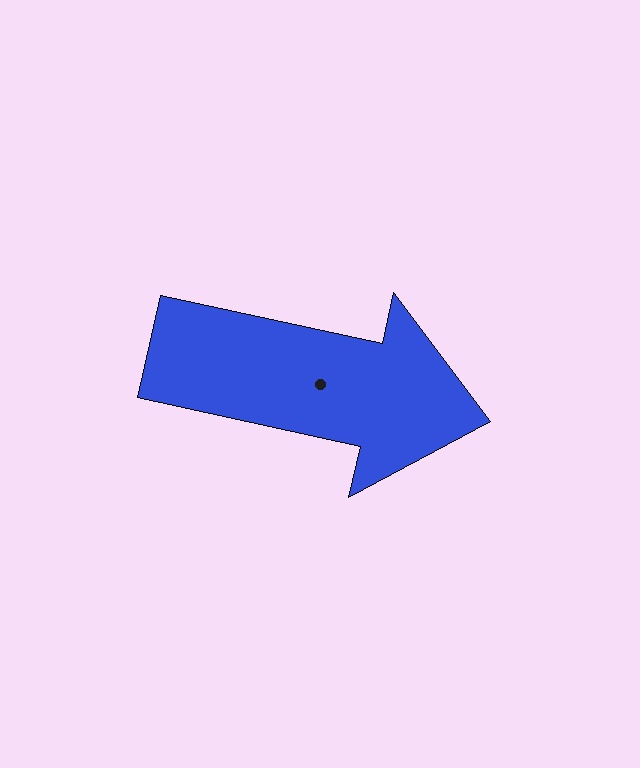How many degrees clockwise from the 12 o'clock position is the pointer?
Approximately 102 degrees.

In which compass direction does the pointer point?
East.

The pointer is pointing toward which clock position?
Roughly 3 o'clock.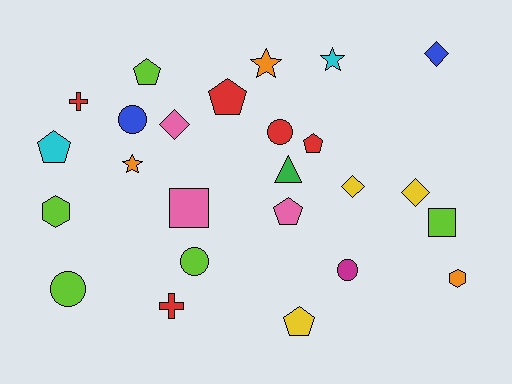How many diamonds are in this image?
There are 4 diamonds.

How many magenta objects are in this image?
There is 1 magenta object.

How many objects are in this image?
There are 25 objects.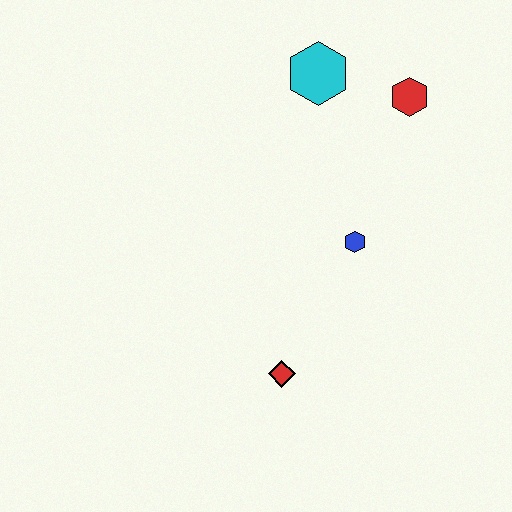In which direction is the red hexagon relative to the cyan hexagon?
The red hexagon is to the right of the cyan hexagon.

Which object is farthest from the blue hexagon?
The cyan hexagon is farthest from the blue hexagon.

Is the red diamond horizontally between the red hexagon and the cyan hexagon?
No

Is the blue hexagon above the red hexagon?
No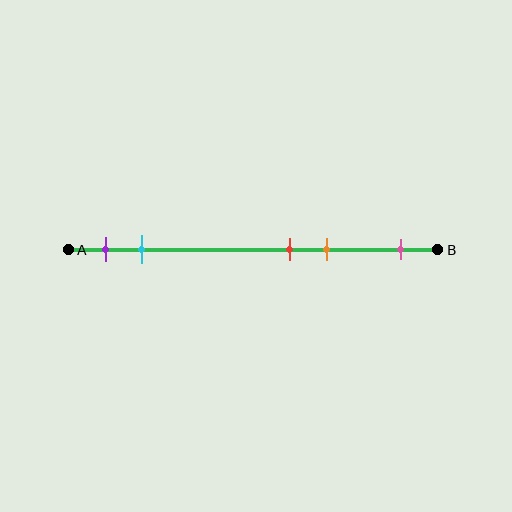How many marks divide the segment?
There are 5 marks dividing the segment.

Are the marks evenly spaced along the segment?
No, the marks are not evenly spaced.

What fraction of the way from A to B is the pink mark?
The pink mark is approximately 90% (0.9) of the way from A to B.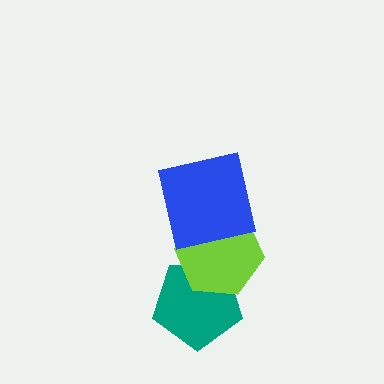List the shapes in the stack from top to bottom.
From top to bottom: the blue square, the lime hexagon, the teal pentagon.